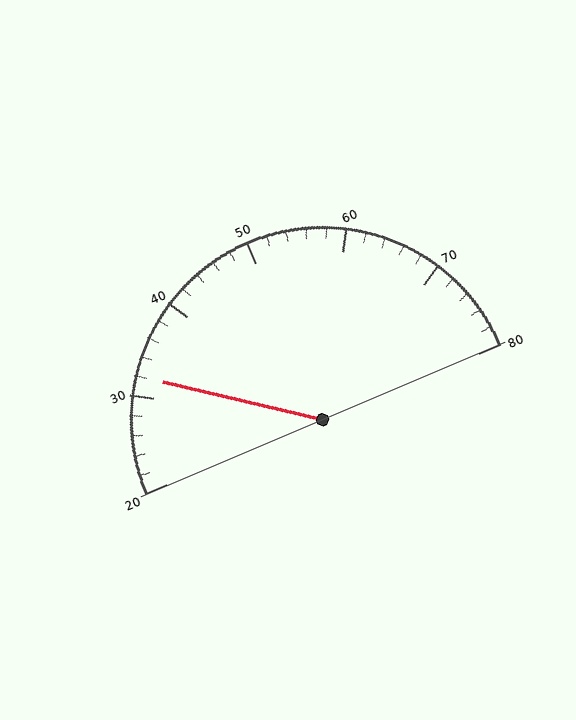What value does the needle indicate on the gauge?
The needle indicates approximately 32.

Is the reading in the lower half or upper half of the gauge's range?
The reading is in the lower half of the range (20 to 80).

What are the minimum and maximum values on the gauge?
The gauge ranges from 20 to 80.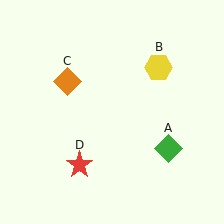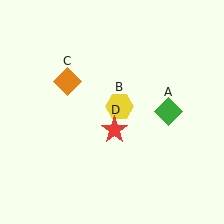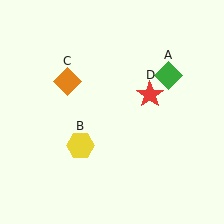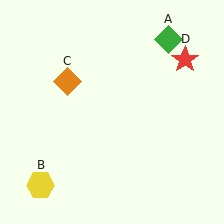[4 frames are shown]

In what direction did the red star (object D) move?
The red star (object D) moved up and to the right.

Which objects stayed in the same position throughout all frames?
Orange diamond (object C) remained stationary.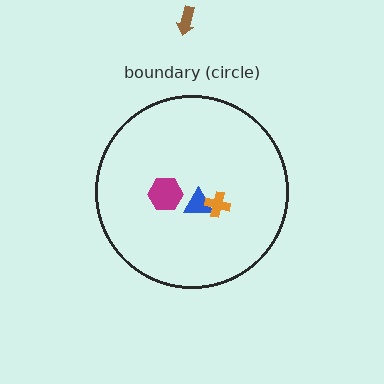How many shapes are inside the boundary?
3 inside, 1 outside.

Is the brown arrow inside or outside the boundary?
Outside.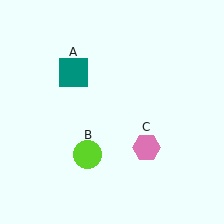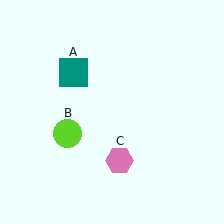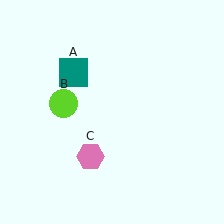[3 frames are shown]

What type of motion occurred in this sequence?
The lime circle (object B), pink hexagon (object C) rotated clockwise around the center of the scene.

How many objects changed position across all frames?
2 objects changed position: lime circle (object B), pink hexagon (object C).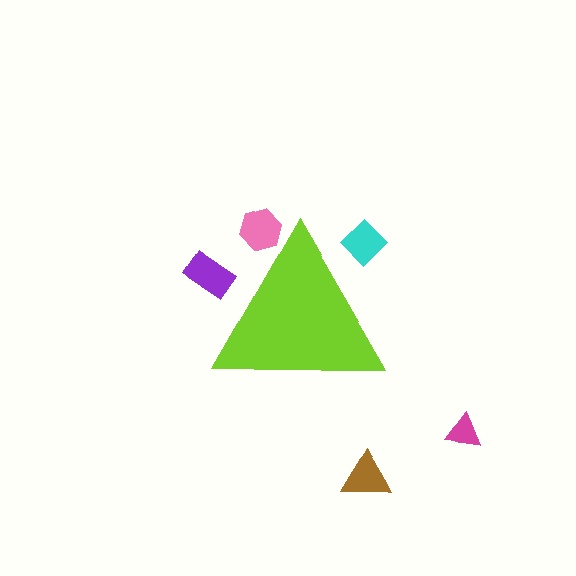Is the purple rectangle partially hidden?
Yes, the purple rectangle is partially hidden behind the lime triangle.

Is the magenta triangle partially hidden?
No, the magenta triangle is fully visible.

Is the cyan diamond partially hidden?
Yes, the cyan diamond is partially hidden behind the lime triangle.